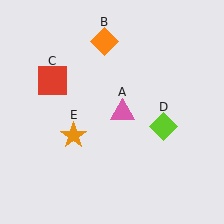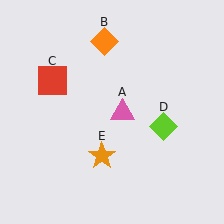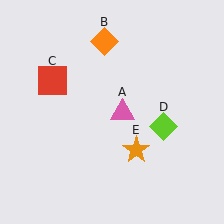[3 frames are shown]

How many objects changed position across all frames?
1 object changed position: orange star (object E).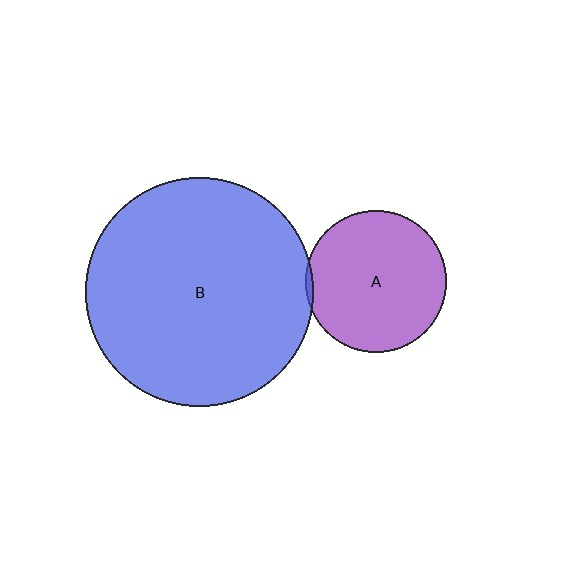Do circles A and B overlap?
Yes.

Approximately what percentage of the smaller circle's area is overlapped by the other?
Approximately 5%.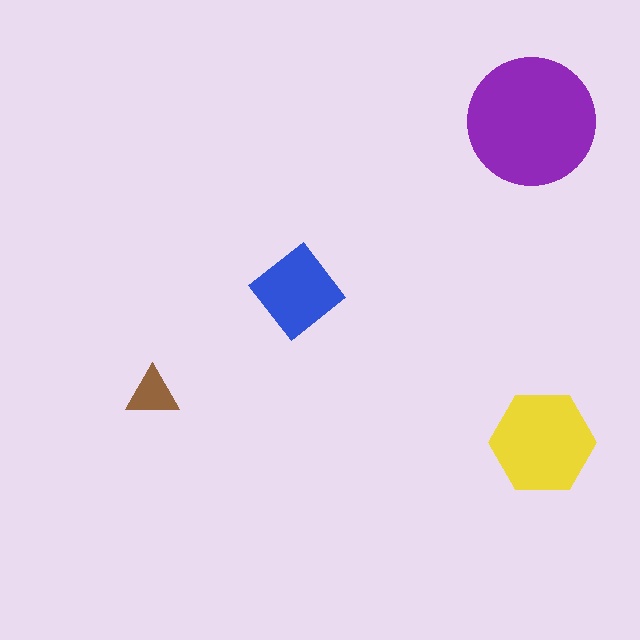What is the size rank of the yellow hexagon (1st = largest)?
2nd.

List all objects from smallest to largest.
The brown triangle, the blue diamond, the yellow hexagon, the purple circle.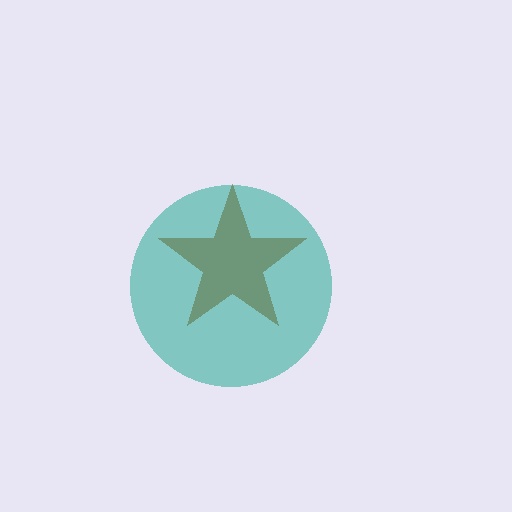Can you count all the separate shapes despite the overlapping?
Yes, there are 2 separate shapes.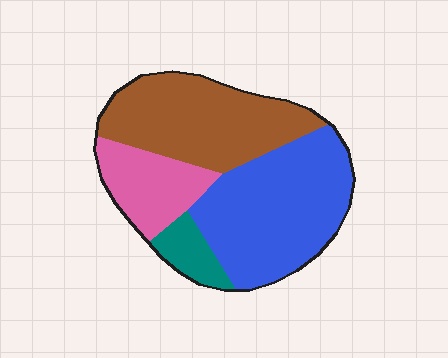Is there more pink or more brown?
Brown.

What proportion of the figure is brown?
Brown covers around 35% of the figure.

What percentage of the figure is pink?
Pink takes up about one sixth (1/6) of the figure.